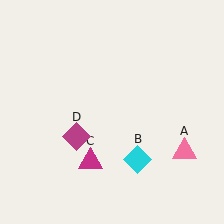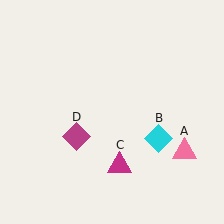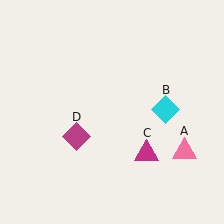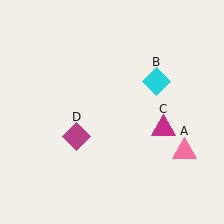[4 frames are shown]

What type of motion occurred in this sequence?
The cyan diamond (object B), magenta triangle (object C) rotated counterclockwise around the center of the scene.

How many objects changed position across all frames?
2 objects changed position: cyan diamond (object B), magenta triangle (object C).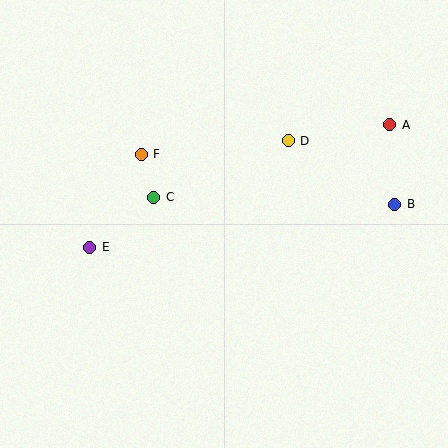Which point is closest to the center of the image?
Point C at (154, 197) is closest to the center.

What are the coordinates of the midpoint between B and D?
The midpoint between B and D is at (341, 172).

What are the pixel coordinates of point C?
Point C is at (154, 197).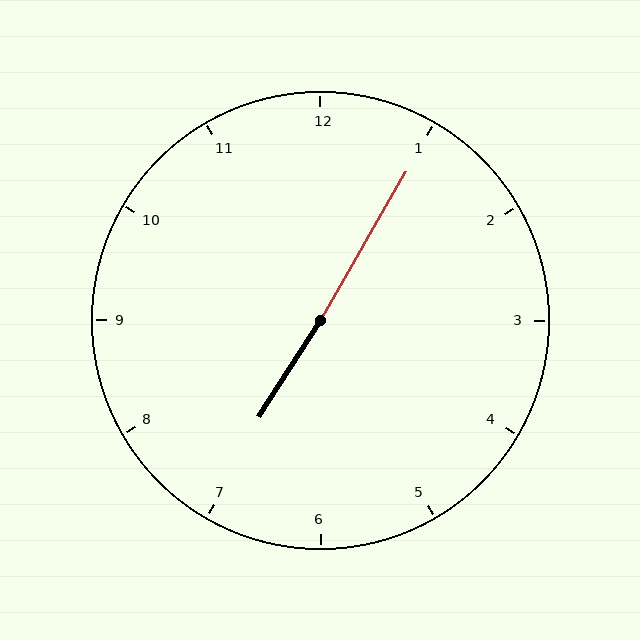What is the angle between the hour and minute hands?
Approximately 178 degrees.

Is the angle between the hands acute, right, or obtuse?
It is obtuse.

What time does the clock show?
7:05.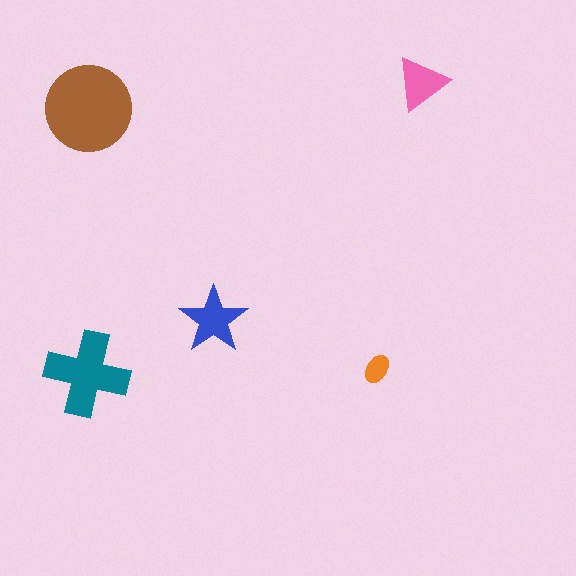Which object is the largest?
The brown circle.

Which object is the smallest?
The orange ellipse.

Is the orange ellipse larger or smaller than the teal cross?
Smaller.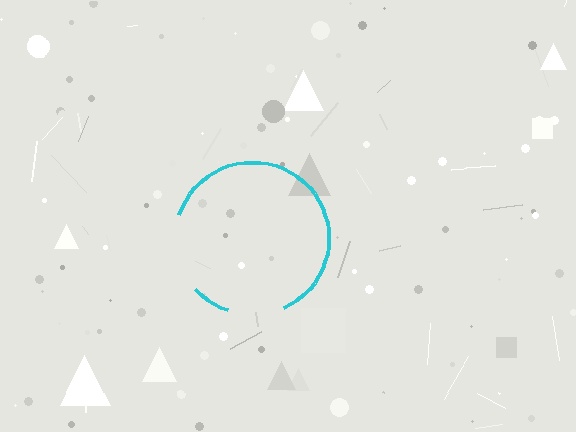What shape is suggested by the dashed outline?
The dashed outline suggests a circle.